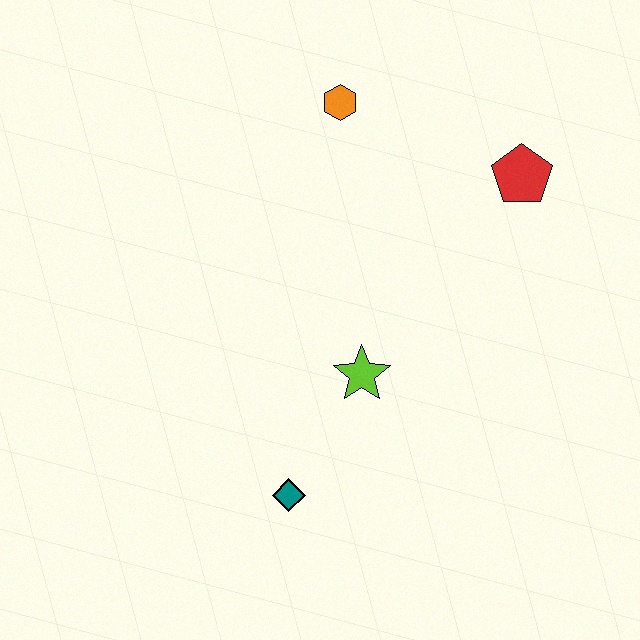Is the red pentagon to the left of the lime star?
No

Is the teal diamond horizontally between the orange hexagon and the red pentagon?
No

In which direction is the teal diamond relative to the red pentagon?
The teal diamond is below the red pentagon.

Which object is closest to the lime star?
The teal diamond is closest to the lime star.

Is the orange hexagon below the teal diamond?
No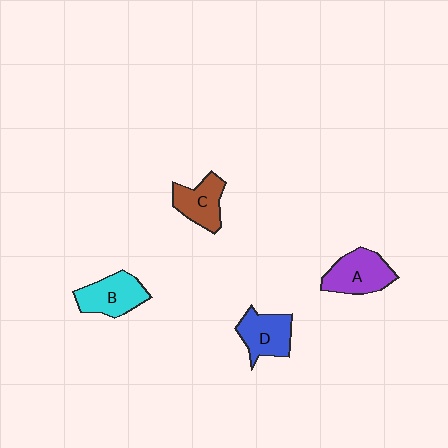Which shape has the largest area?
Shape A (purple).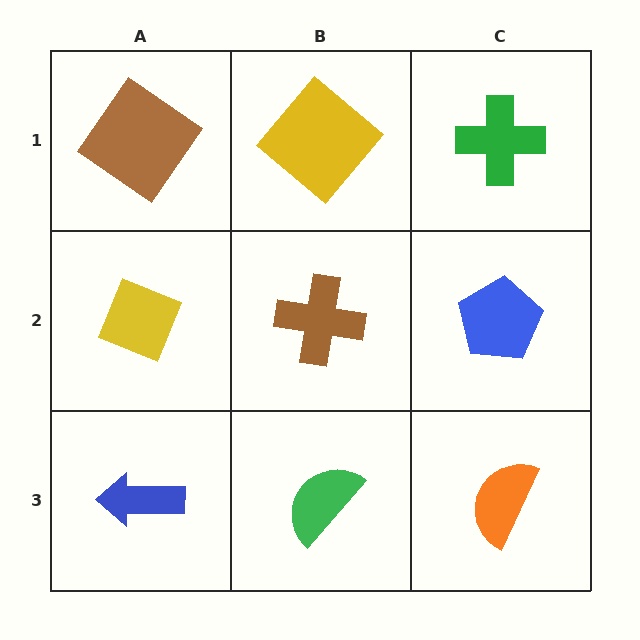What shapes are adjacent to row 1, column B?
A brown cross (row 2, column B), a brown diamond (row 1, column A), a green cross (row 1, column C).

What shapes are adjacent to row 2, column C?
A green cross (row 1, column C), an orange semicircle (row 3, column C), a brown cross (row 2, column B).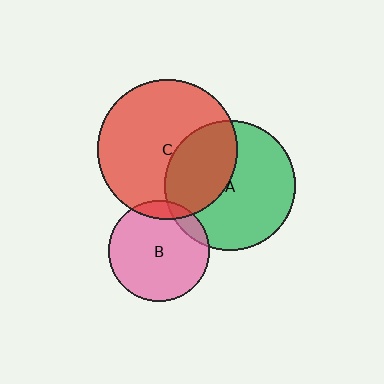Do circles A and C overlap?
Yes.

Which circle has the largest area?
Circle C (red).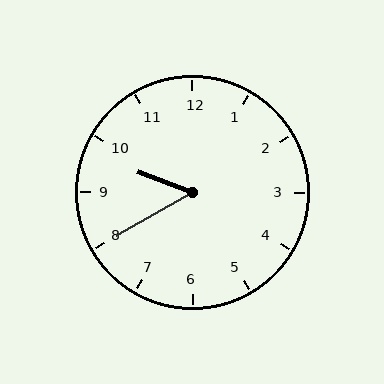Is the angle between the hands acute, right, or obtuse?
It is acute.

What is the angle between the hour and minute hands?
Approximately 50 degrees.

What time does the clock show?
9:40.